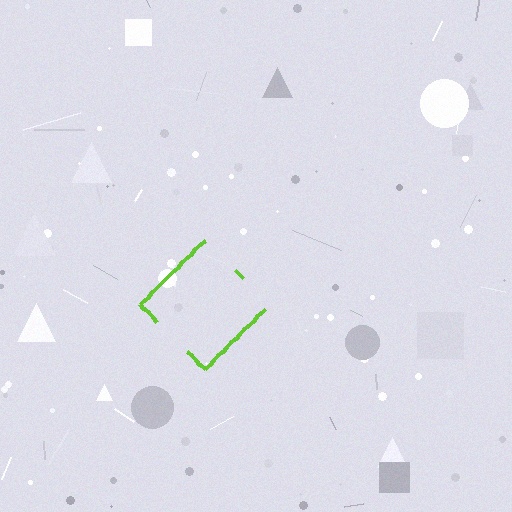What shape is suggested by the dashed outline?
The dashed outline suggests a diamond.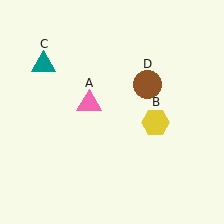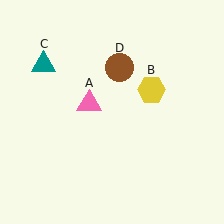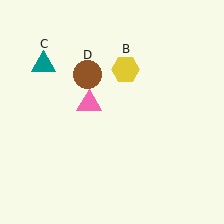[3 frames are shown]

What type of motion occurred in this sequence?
The yellow hexagon (object B), brown circle (object D) rotated counterclockwise around the center of the scene.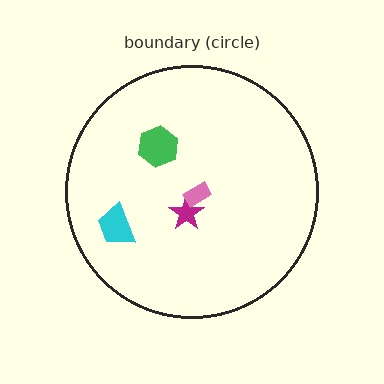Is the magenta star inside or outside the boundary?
Inside.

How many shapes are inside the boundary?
4 inside, 0 outside.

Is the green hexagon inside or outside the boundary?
Inside.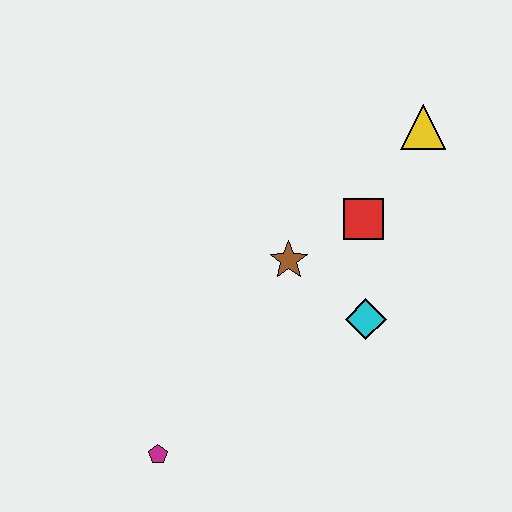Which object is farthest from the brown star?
The magenta pentagon is farthest from the brown star.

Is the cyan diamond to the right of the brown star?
Yes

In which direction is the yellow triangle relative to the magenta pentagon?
The yellow triangle is above the magenta pentagon.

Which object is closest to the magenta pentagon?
The brown star is closest to the magenta pentagon.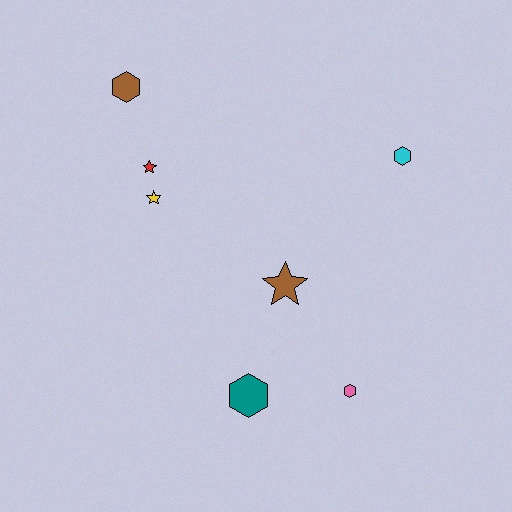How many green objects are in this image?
There are no green objects.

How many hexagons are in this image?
There are 4 hexagons.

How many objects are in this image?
There are 7 objects.